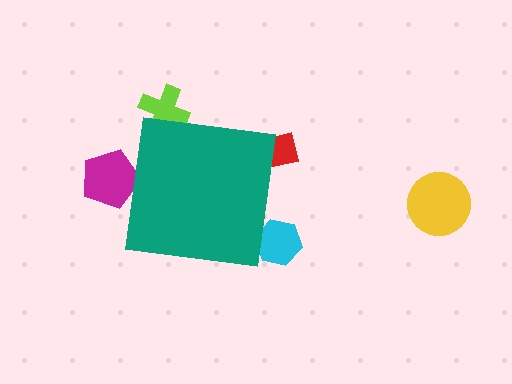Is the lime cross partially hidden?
Yes, the lime cross is partially hidden behind the teal square.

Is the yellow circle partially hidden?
No, the yellow circle is fully visible.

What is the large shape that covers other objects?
A teal square.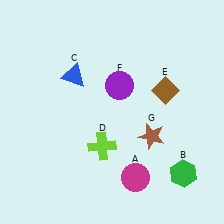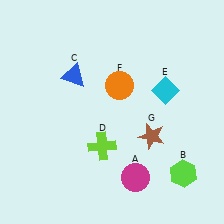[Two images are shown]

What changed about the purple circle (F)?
In Image 1, F is purple. In Image 2, it changed to orange.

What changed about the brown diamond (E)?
In Image 1, E is brown. In Image 2, it changed to cyan.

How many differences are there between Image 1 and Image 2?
There are 3 differences between the two images.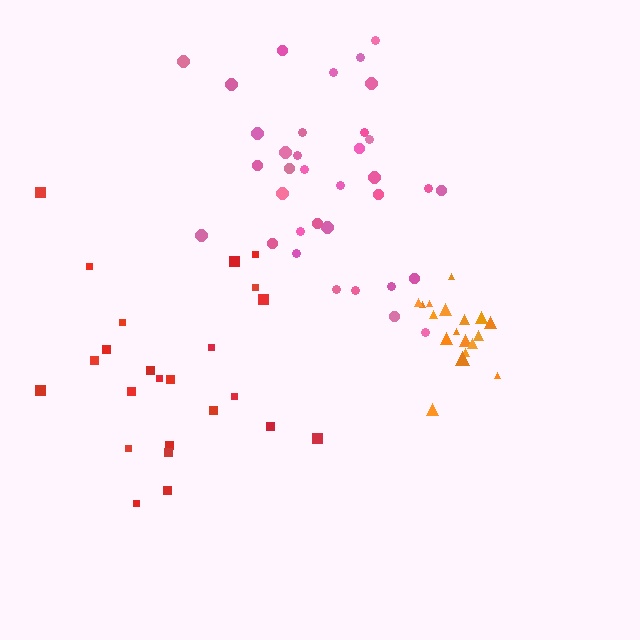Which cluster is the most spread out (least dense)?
Red.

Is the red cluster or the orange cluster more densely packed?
Orange.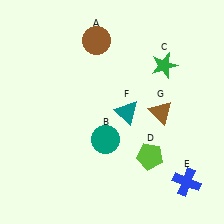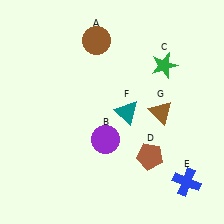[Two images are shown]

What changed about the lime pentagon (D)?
In Image 1, D is lime. In Image 2, it changed to brown.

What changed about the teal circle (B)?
In Image 1, B is teal. In Image 2, it changed to purple.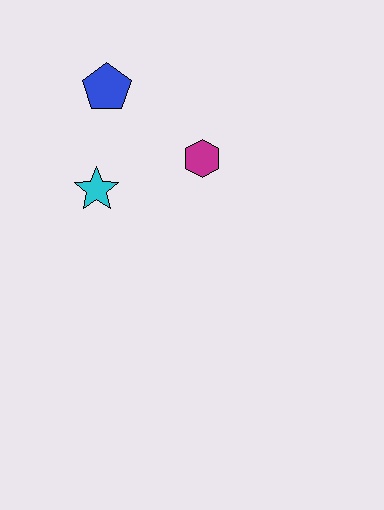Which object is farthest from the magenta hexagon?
The blue pentagon is farthest from the magenta hexagon.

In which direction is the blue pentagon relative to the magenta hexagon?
The blue pentagon is to the left of the magenta hexagon.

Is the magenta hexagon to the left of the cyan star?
No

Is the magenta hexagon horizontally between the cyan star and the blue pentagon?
No